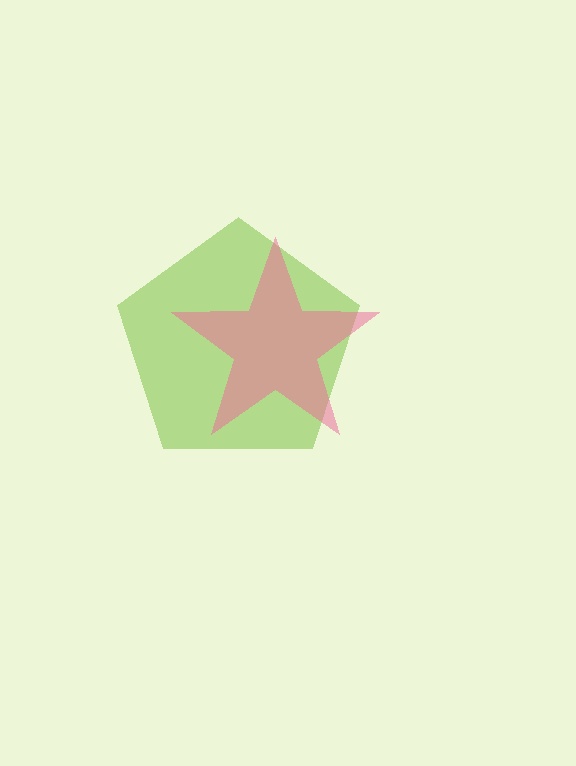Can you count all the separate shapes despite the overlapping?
Yes, there are 2 separate shapes.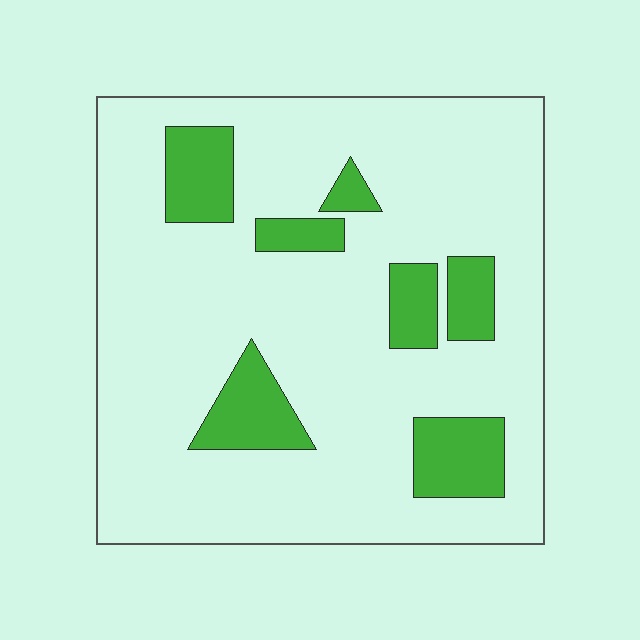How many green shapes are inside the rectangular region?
7.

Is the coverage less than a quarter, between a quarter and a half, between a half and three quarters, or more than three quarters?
Less than a quarter.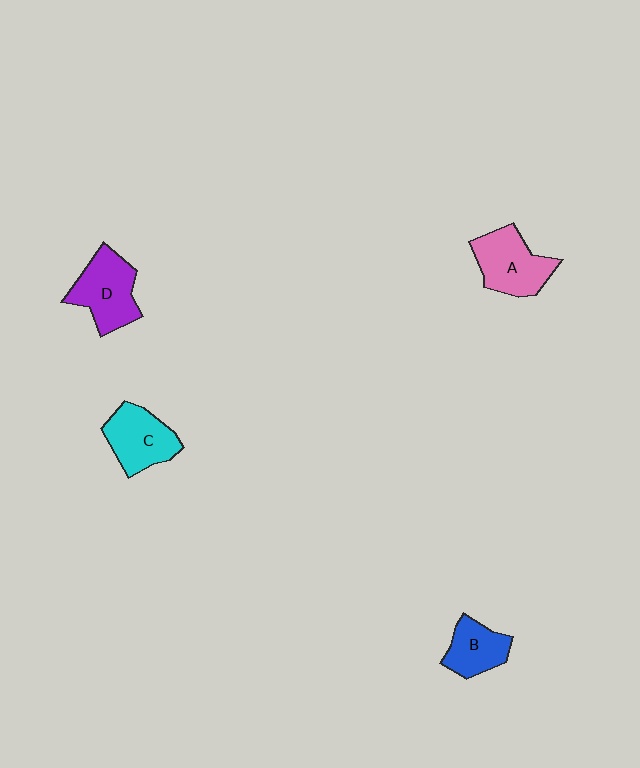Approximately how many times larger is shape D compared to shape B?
Approximately 1.4 times.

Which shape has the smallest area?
Shape B (blue).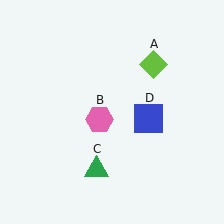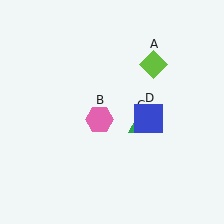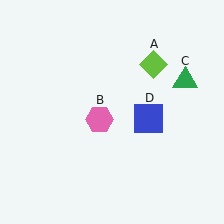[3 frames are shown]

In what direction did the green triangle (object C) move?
The green triangle (object C) moved up and to the right.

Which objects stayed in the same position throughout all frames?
Lime diamond (object A) and pink hexagon (object B) and blue square (object D) remained stationary.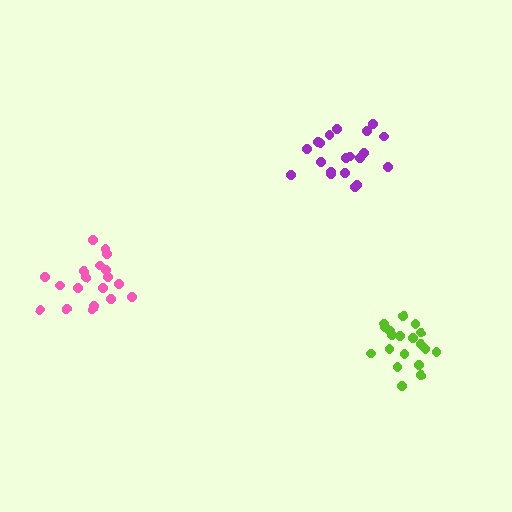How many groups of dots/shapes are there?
There are 3 groups.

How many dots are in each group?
Group 1: 19 dots, Group 2: 19 dots, Group 3: 21 dots (59 total).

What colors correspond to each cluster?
The clusters are colored: pink, lime, purple.